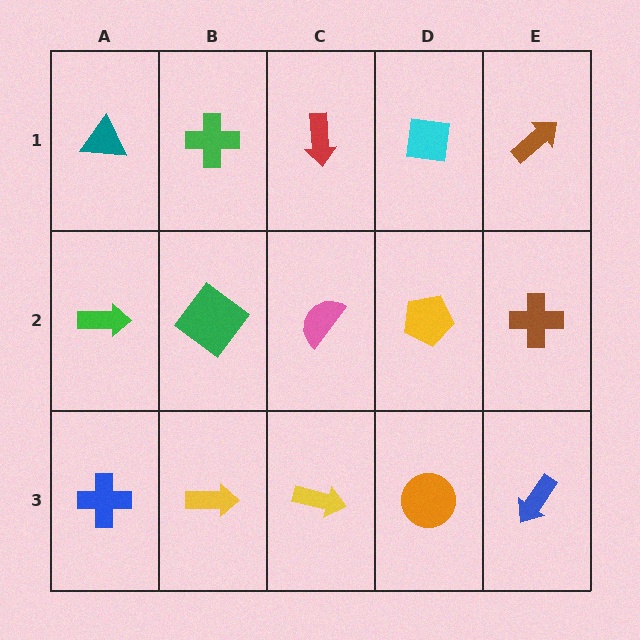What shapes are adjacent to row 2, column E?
A brown arrow (row 1, column E), a blue arrow (row 3, column E), a yellow pentagon (row 2, column D).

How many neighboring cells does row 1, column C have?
3.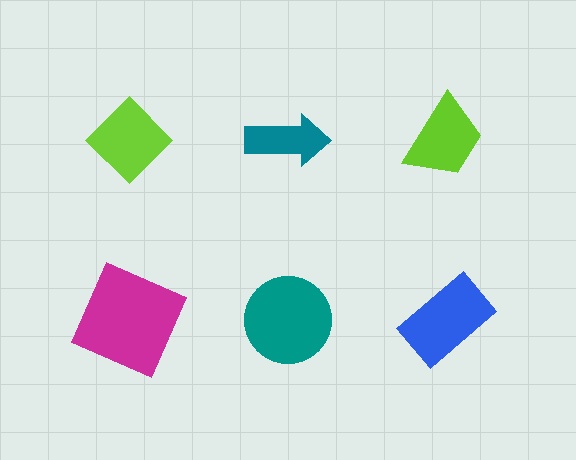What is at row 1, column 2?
A teal arrow.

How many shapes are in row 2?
3 shapes.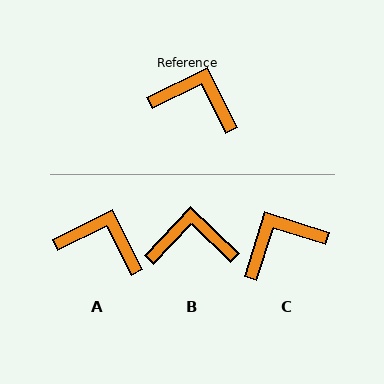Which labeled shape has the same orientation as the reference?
A.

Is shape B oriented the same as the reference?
No, it is off by about 20 degrees.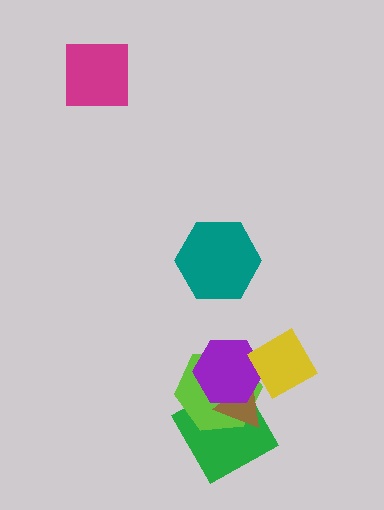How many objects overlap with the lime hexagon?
3 objects overlap with the lime hexagon.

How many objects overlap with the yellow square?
1 object overlaps with the yellow square.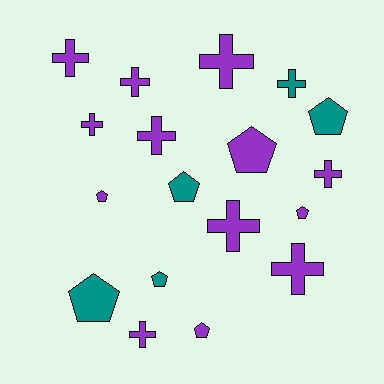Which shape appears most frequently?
Cross, with 10 objects.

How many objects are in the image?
There are 18 objects.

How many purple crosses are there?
There are 9 purple crosses.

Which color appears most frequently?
Purple, with 13 objects.